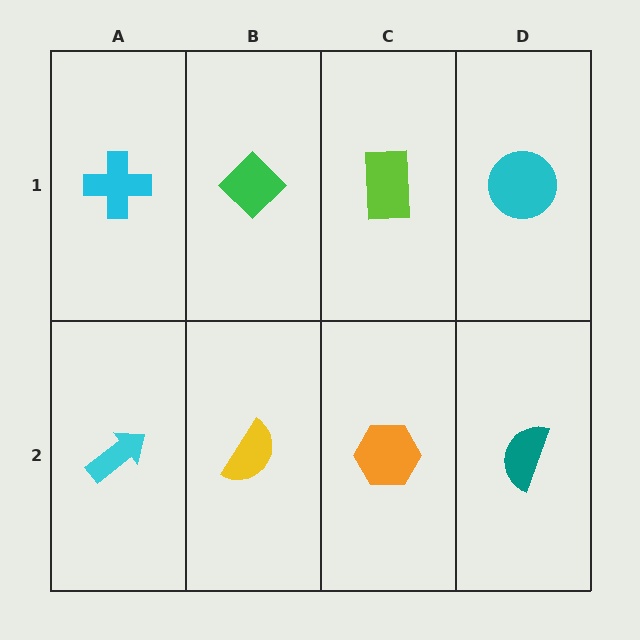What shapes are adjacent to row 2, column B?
A green diamond (row 1, column B), a cyan arrow (row 2, column A), an orange hexagon (row 2, column C).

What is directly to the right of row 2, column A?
A yellow semicircle.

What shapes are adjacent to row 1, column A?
A cyan arrow (row 2, column A), a green diamond (row 1, column B).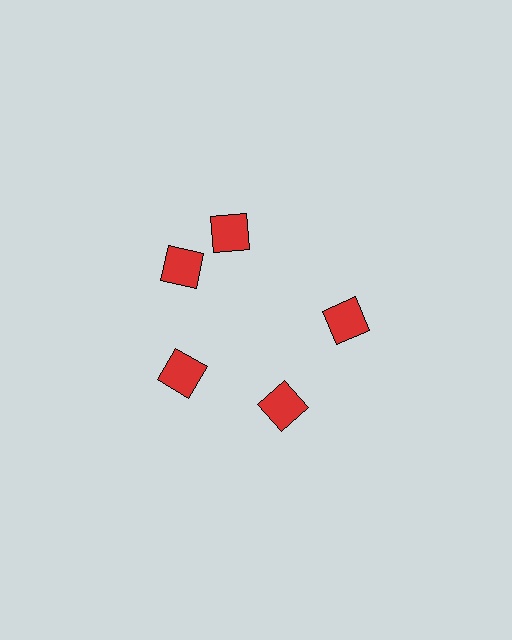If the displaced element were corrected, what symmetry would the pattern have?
It would have 5-fold rotational symmetry — the pattern would map onto itself every 72 degrees.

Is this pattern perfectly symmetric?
No. The 5 red squares are arranged in a ring, but one element near the 1 o'clock position is rotated out of alignment along the ring, breaking the 5-fold rotational symmetry.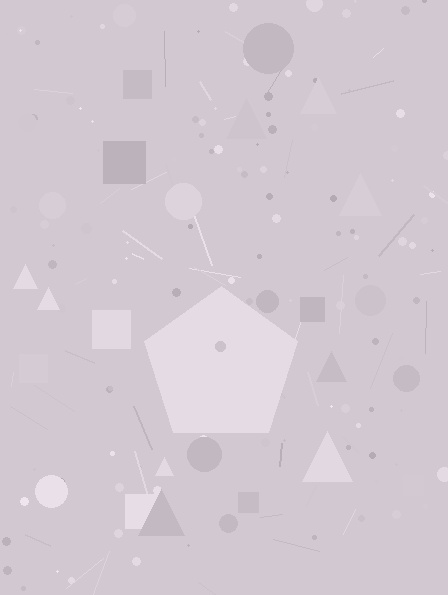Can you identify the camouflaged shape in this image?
The camouflaged shape is a pentagon.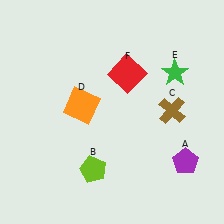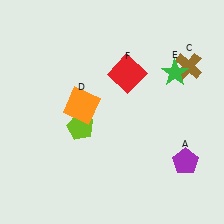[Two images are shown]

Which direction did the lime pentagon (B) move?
The lime pentagon (B) moved up.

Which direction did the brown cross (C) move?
The brown cross (C) moved up.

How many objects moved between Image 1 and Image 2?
2 objects moved between the two images.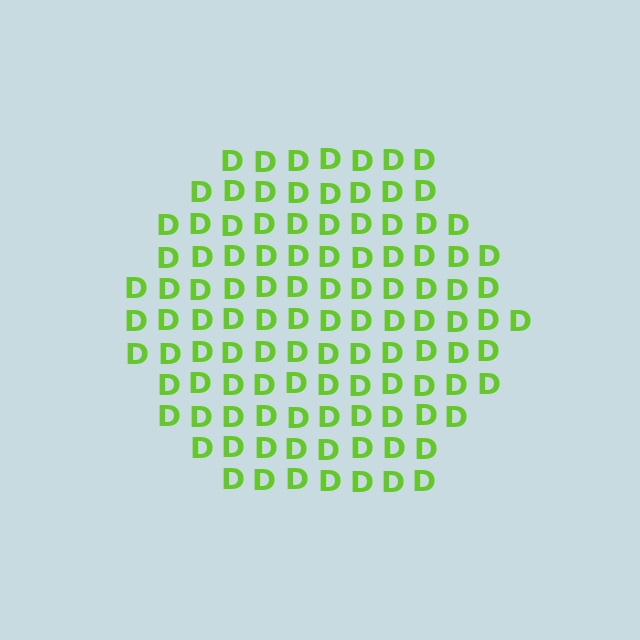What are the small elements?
The small elements are letter D's.